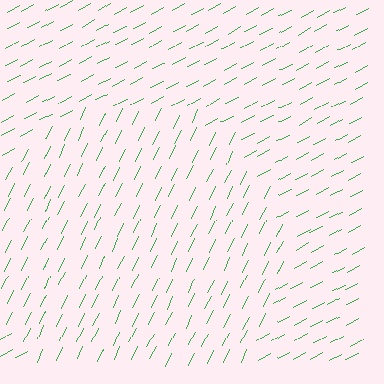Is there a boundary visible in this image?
Yes, there is a texture boundary formed by a change in line orientation.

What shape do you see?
I see a circle.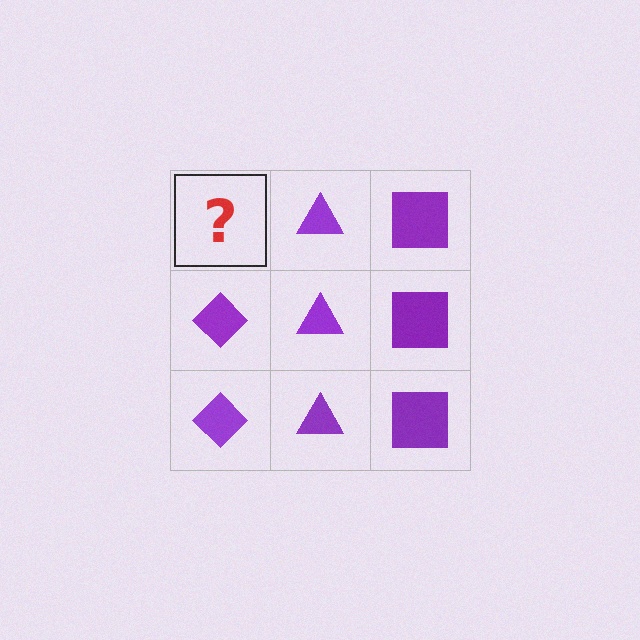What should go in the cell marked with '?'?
The missing cell should contain a purple diamond.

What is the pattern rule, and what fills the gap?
The rule is that each column has a consistent shape. The gap should be filled with a purple diamond.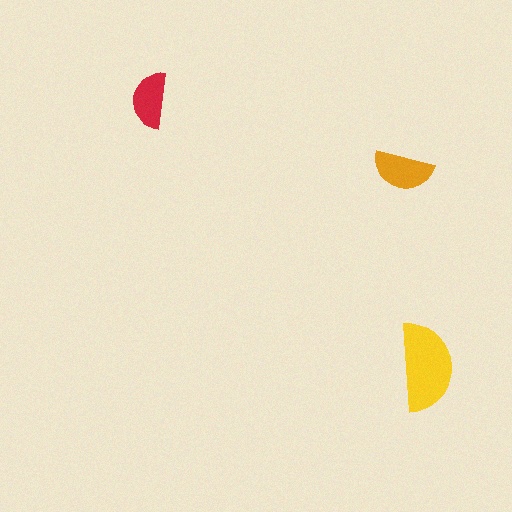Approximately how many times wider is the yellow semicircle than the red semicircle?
About 1.5 times wider.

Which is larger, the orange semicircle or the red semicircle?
The orange one.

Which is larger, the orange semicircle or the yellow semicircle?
The yellow one.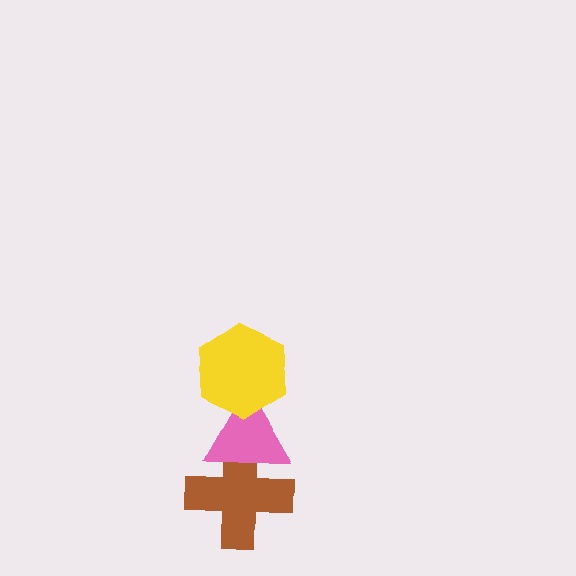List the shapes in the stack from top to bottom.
From top to bottom: the yellow hexagon, the pink triangle, the brown cross.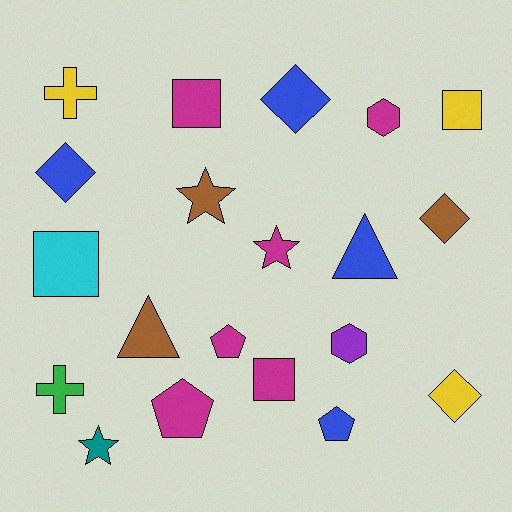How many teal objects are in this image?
There is 1 teal object.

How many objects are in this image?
There are 20 objects.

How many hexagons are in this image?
There are 2 hexagons.